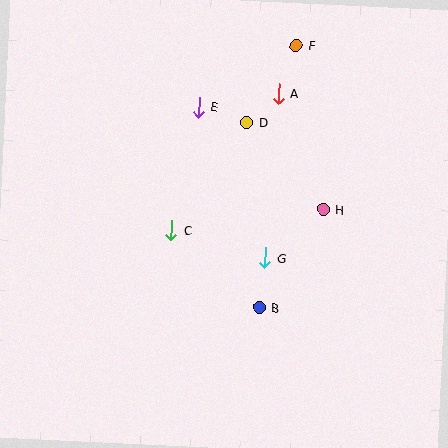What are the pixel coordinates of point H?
Point H is at (323, 209).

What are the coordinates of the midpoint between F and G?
The midpoint between F and G is at (281, 152).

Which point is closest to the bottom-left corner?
Point C is closest to the bottom-left corner.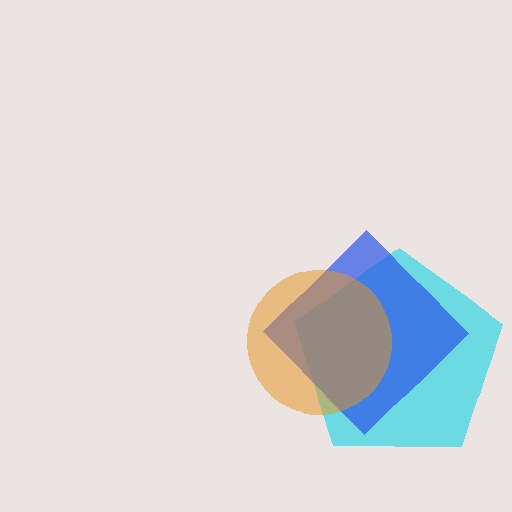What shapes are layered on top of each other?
The layered shapes are: a cyan pentagon, a blue diamond, an orange circle.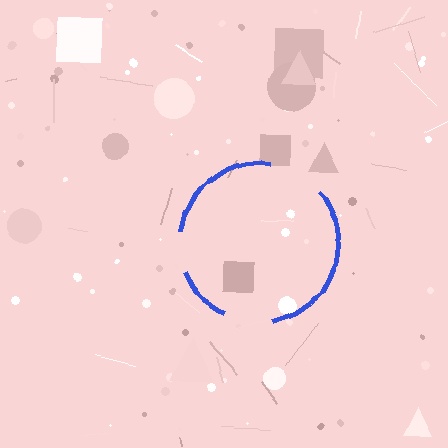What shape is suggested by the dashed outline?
The dashed outline suggests a circle.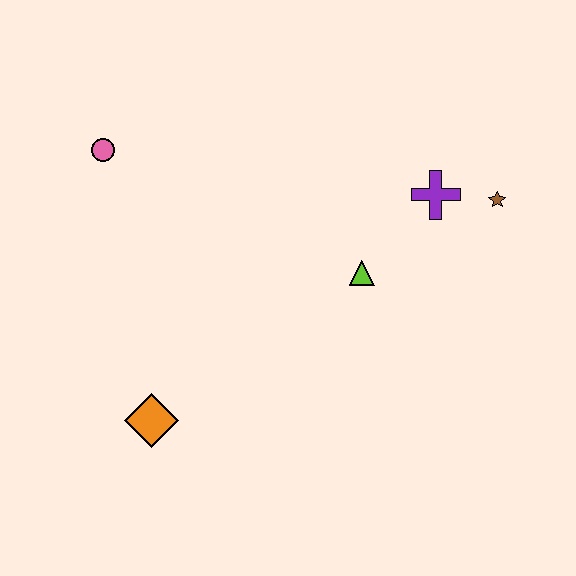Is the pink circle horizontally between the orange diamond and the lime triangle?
No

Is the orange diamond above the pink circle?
No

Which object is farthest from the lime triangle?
The pink circle is farthest from the lime triangle.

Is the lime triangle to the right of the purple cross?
No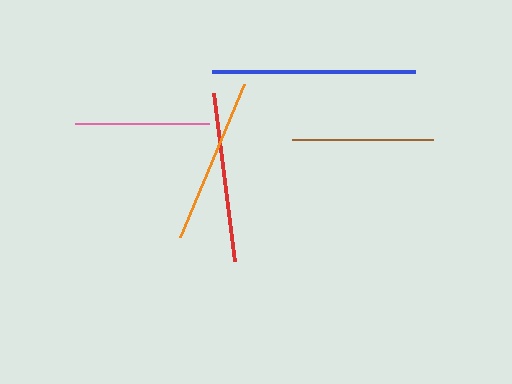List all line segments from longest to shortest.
From longest to shortest: blue, red, orange, brown, pink.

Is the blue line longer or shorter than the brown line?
The blue line is longer than the brown line.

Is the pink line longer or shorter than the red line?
The red line is longer than the pink line.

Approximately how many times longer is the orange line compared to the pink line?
The orange line is approximately 1.2 times the length of the pink line.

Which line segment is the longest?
The blue line is the longest at approximately 204 pixels.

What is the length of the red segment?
The red segment is approximately 169 pixels long.